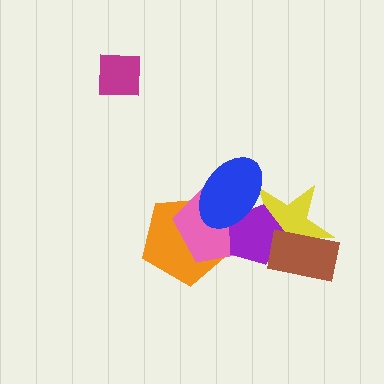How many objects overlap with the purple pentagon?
5 objects overlap with the purple pentagon.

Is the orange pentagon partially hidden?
Yes, it is partially covered by another shape.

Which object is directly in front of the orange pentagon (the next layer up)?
The pink pentagon is directly in front of the orange pentagon.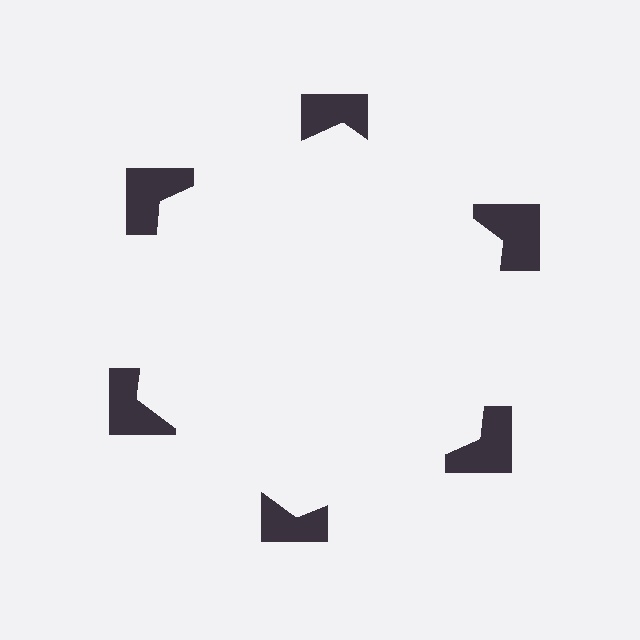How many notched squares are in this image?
There are 6 — one at each vertex of the illusory hexagon.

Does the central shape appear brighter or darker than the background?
It typically appears slightly brighter than the background, even though no actual brightness change is drawn.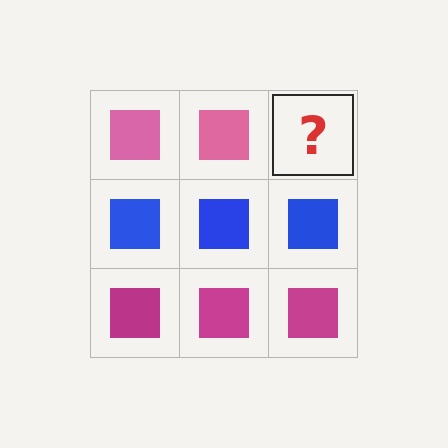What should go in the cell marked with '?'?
The missing cell should contain a pink square.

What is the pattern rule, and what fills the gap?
The rule is that each row has a consistent color. The gap should be filled with a pink square.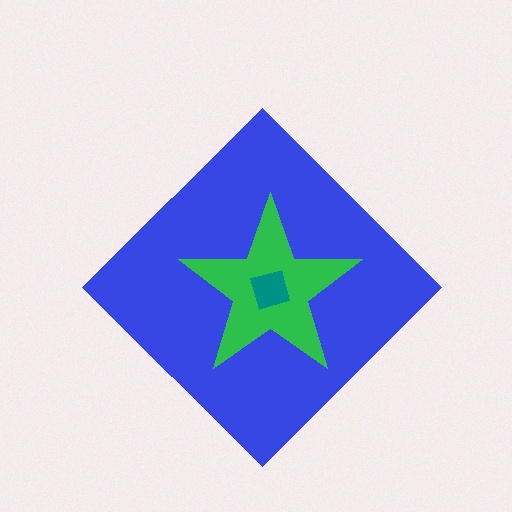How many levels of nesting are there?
3.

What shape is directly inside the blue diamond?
The green star.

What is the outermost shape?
The blue diamond.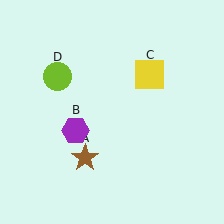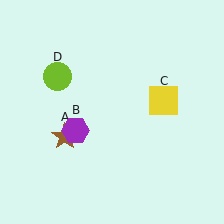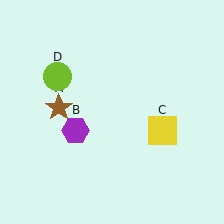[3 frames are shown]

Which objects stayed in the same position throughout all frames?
Purple hexagon (object B) and lime circle (object D) remained stationary.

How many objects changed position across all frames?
2 objects changed position: brown star (object A), yellow square (object C).